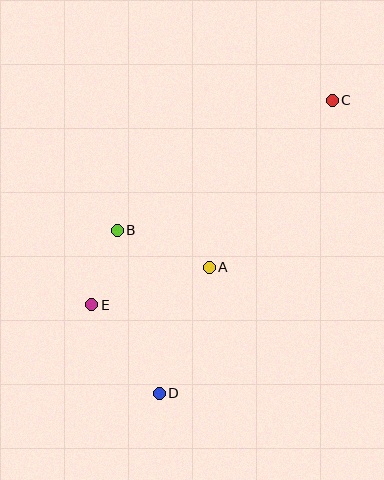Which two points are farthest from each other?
Points C and D are farthest from each other.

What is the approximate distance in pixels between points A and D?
The distance between A and D is approximately 136 pixels.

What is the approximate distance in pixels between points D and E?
The distance between D and E is approximately 111 pixels.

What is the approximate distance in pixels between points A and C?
The distance between A and C is approximately 207 pixels.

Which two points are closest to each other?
Points B and E are closest to each other.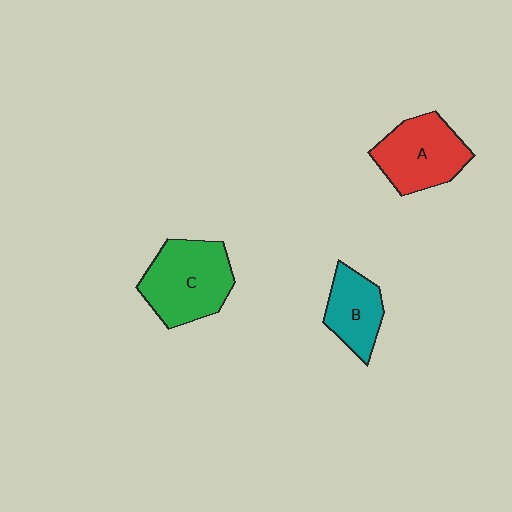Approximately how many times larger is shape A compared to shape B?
Approximately 1.4 times.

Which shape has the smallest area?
Shape B (teal).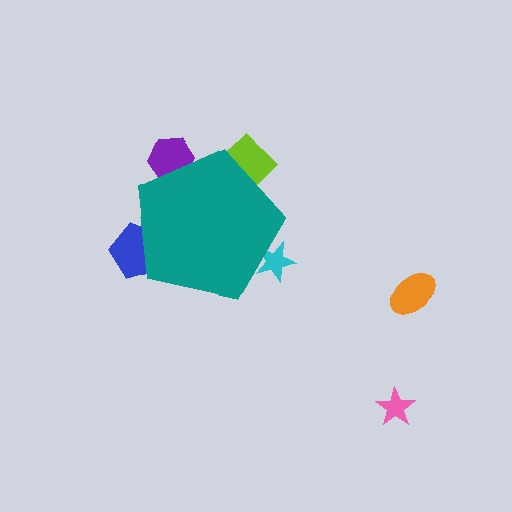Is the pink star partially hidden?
No, the pink star is fully visible.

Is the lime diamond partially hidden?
Yes, the lime diamond is partially hidden behind the teal pentagon.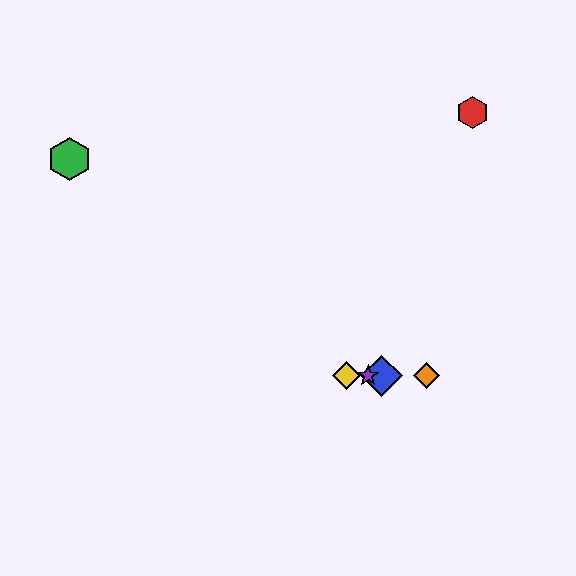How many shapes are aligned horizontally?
4 shapes (the blue diamond, the yellow diamond, the purple star, the orange diamond) are aligned horizontally.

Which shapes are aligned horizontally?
The blue diamond, the yellow diamond, the purple star, the orange diamond are aligned horizontally.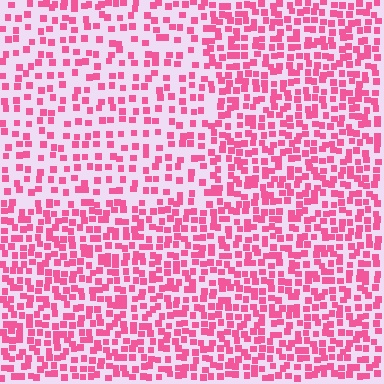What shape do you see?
I see a rectangle.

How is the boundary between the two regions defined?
The boundary is defined by a change in element density (approximately 1.8x ratio). All elements are the same color, size, and shape.